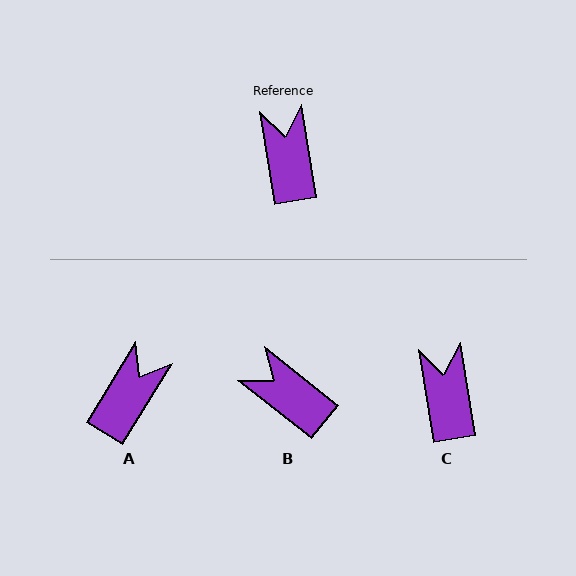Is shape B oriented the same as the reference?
No, it is off by about 43 degrees.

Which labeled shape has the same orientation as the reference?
C.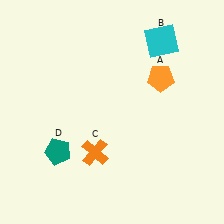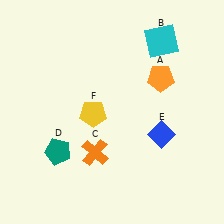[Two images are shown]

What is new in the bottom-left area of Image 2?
A yellow pentagon (F) was added in the bottom-left area of Image 2.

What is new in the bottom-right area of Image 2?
A blue diamond (E) was added in the bottom-right area of Image 2.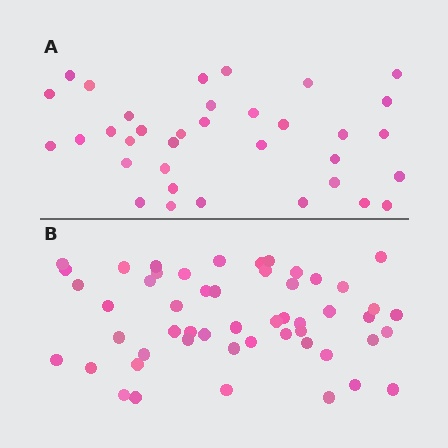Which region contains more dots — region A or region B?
Region B (the bottom region) has more dots.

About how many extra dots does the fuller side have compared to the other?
Region B has approximately 15 more dots than region A.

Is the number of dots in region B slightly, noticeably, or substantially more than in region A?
Region B has substantially more. The ratio is roughly 1.5 to 1.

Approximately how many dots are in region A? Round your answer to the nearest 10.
About 40 dots. (The exact count is 35, which rounds to 40.)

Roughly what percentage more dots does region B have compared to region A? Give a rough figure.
About 50% more.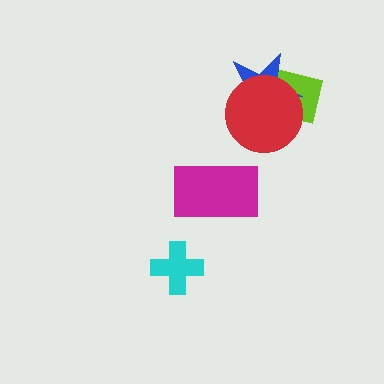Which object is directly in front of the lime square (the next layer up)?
The blue star is directly in front of the lime square.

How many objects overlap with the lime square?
2 objects overlap with the lime square.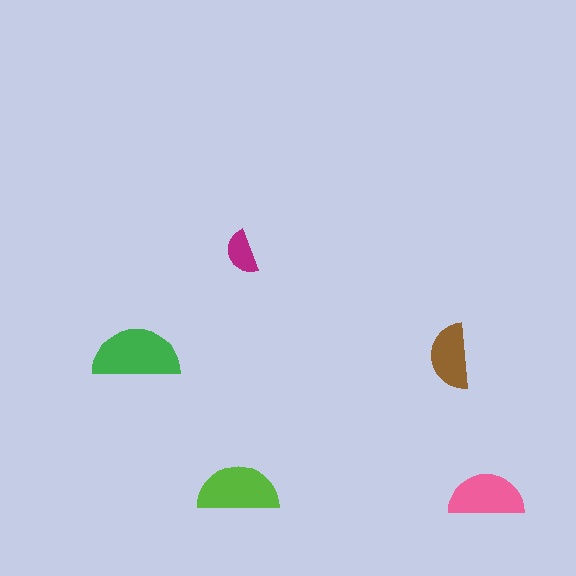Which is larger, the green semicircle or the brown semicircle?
The green one.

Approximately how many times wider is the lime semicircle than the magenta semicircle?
About 2 times wider.